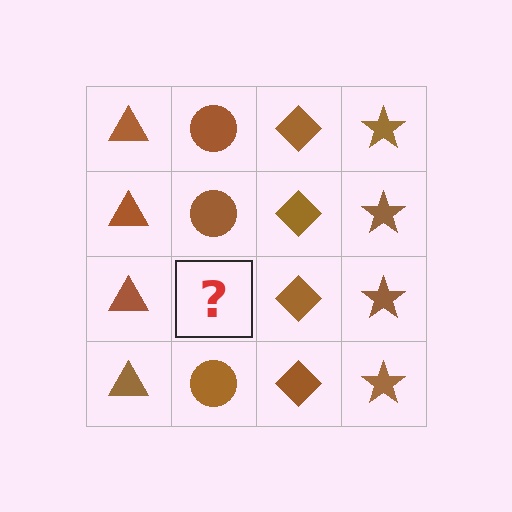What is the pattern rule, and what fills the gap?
The rule is that each column has a consistent shape. The gap should be filled with a brown circle.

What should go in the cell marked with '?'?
The missing cell should contain a brown circle.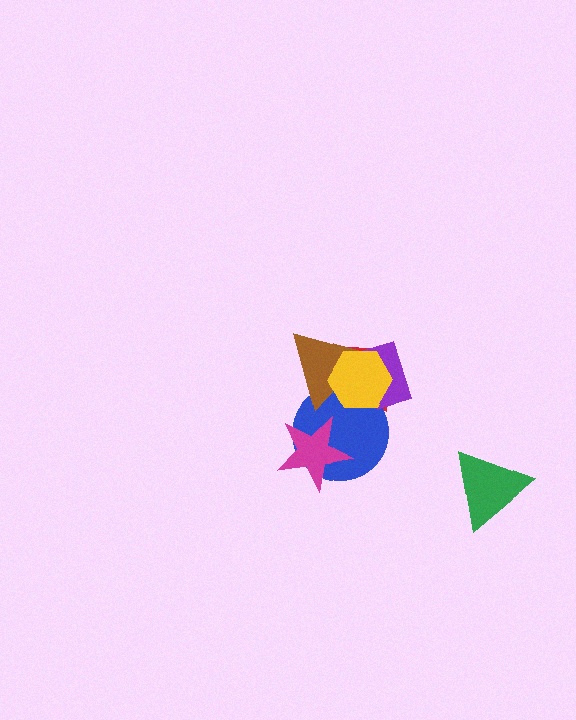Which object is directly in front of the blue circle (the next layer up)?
The magenta star is directly in front of the blue circle.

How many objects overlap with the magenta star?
1 object overlaps with the magenta star.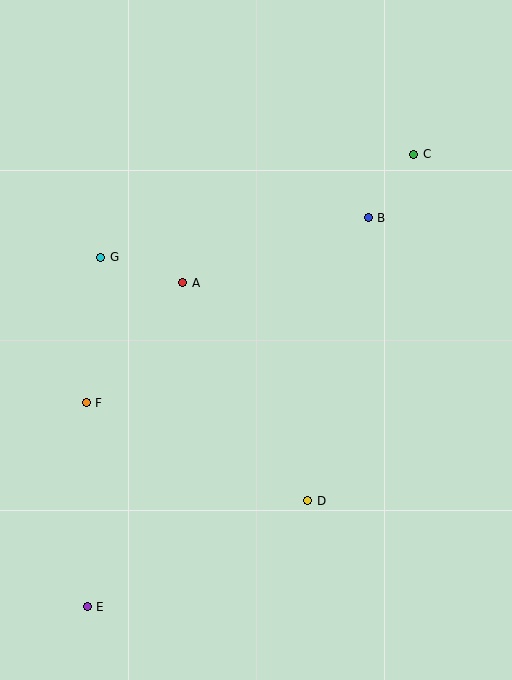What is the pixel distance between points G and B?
The distance between G and B is 270 pixels.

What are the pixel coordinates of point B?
Point B is at (368, 218).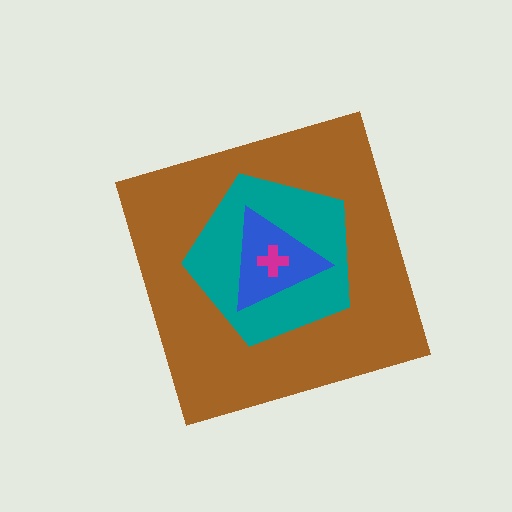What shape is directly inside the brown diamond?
The teal pentagon.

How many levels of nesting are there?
4.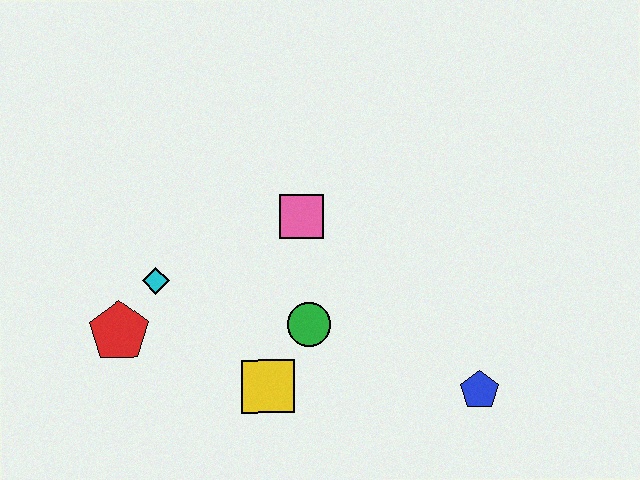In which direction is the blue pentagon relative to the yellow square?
The blue pentagon is to the right of the yellow square.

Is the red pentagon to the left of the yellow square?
Yes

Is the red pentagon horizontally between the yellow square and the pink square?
No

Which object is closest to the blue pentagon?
The green circle is closest to the blue pentagon.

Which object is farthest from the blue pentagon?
The red pentagon is farthest from the blue pentagon.